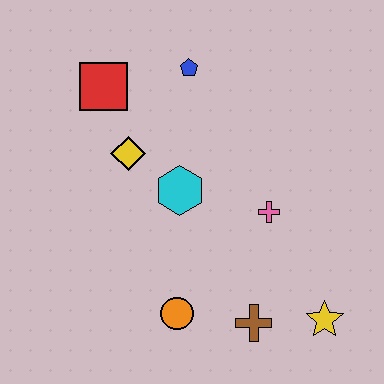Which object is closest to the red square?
The yellow diamond is closest to the red square.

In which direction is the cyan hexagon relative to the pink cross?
The cyan hexagon is to the left of the pink cross.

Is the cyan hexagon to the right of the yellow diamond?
Yes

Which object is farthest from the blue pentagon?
The yellow star is farthest from the blue pentagon.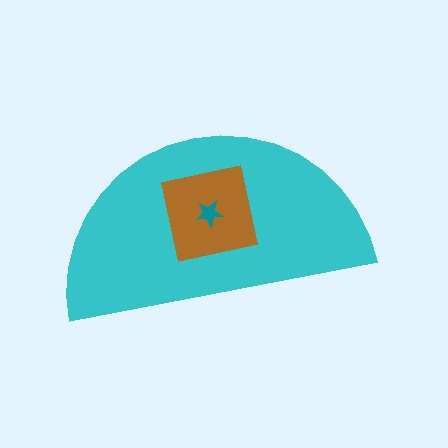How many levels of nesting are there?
3.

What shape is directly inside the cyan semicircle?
The brown square.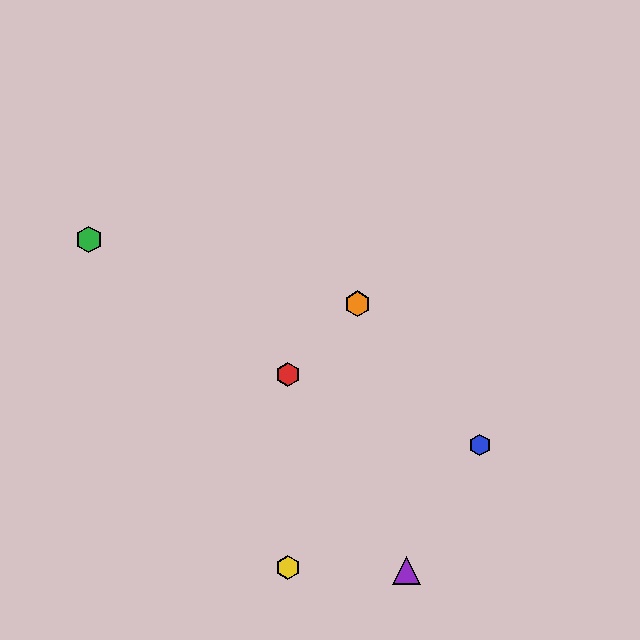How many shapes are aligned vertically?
2 shapes (the red hexagon, the yellow hexagon) are aligned vertically.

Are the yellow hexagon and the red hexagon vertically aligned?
Yes, both are at x≈288.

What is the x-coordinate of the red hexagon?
The red hexagon is at x≈288.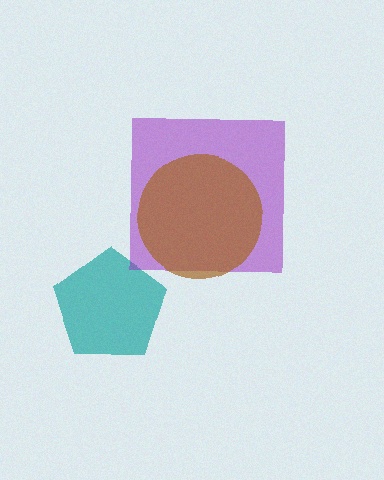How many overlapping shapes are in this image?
There are 3 overlapping shapes in the image.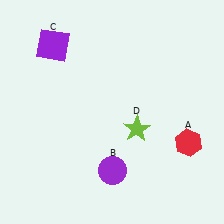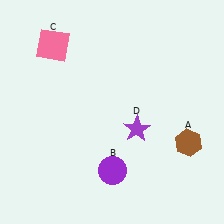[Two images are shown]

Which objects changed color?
A changed from red to brown. C changed from purple to pink. D changed from lime to purple.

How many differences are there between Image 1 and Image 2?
There are 3 differences between the two images.